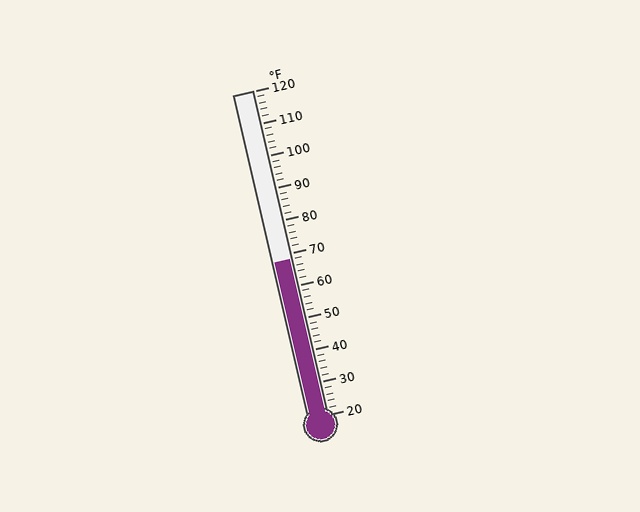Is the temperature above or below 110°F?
The temperature is below 110°F.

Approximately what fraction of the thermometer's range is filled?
The thermometer is filled to approximately 50% of its range.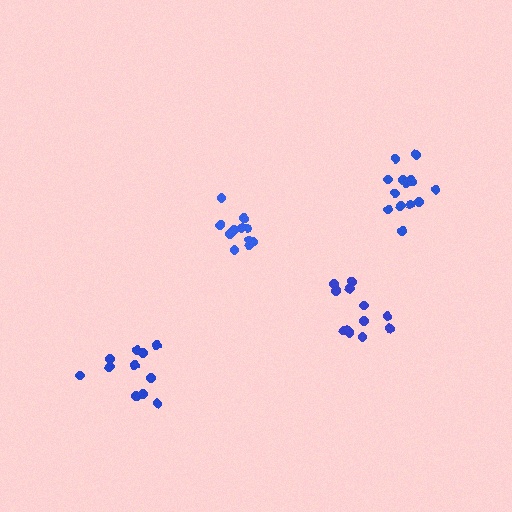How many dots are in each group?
Group 1: 11 dots, Group 2: 11 dots, Group 3: 14 dots, Group 4: 12 dots (48 total).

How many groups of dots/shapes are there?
There are 4 groups.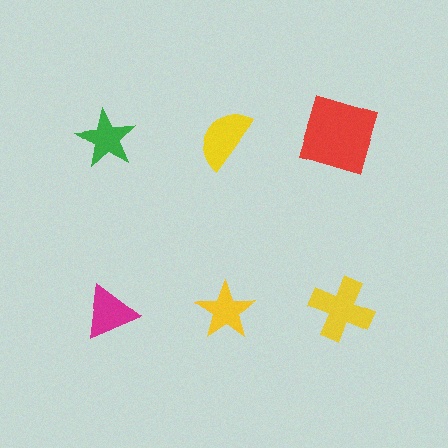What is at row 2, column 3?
A yellow cross.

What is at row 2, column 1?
A magenta triangle.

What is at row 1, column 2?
A yellow semicircle.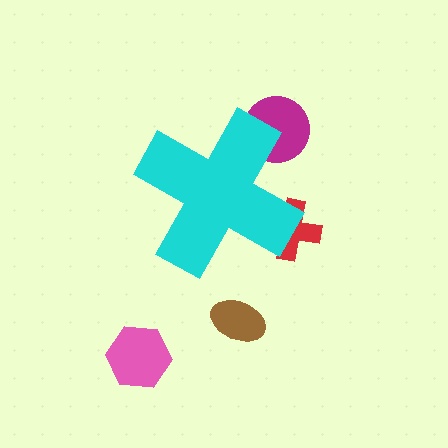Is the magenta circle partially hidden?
Yes, the magenta circle is partially hidden behind the cyan cross.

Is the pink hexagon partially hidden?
No, the pink hexagon is fully visible.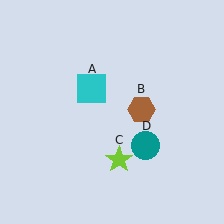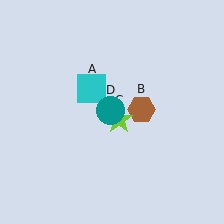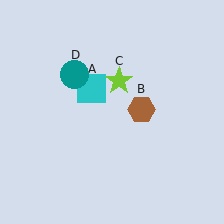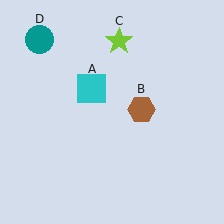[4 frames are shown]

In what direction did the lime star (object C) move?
The lime star (object C) moved up.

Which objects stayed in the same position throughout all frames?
Cyan square (object A) and brown hexagon (object B) remained stationary.